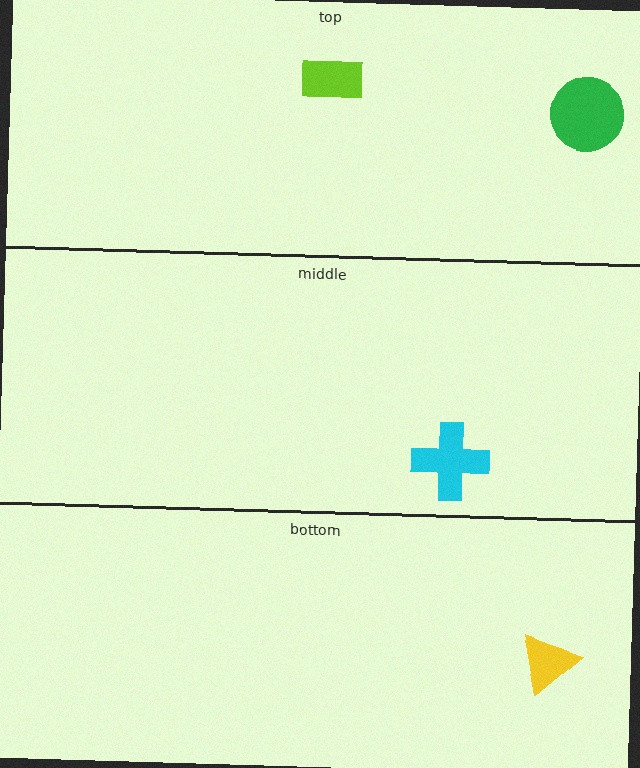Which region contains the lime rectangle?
The top region.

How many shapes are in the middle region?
1.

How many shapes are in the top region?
2.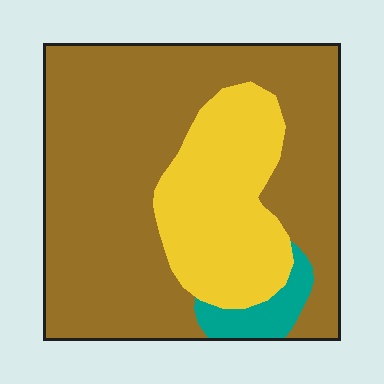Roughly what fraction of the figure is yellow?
Yellow covers 26% of the figure.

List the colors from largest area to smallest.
From largest to smallest: brown, yellow, teal.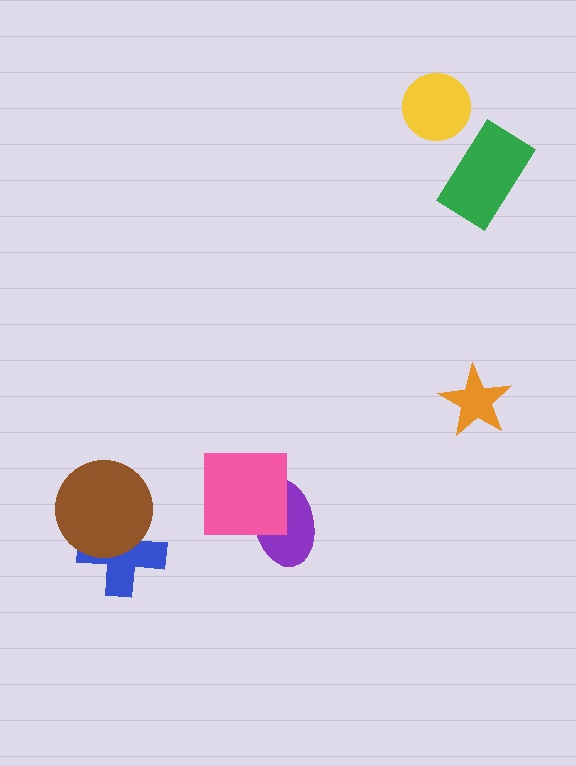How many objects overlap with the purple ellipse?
1 object overlaps with the purple ellipse.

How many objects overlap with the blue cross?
1 object overlaps with the blue cross.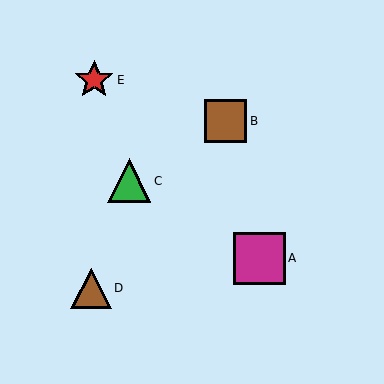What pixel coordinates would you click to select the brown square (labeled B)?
Click at (225, 121) to select the brown square B.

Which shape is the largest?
The magenta square (labeled A) is the largest.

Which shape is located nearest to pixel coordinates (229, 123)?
The brown square (labeled B) at (225, 121) is nearest to that location.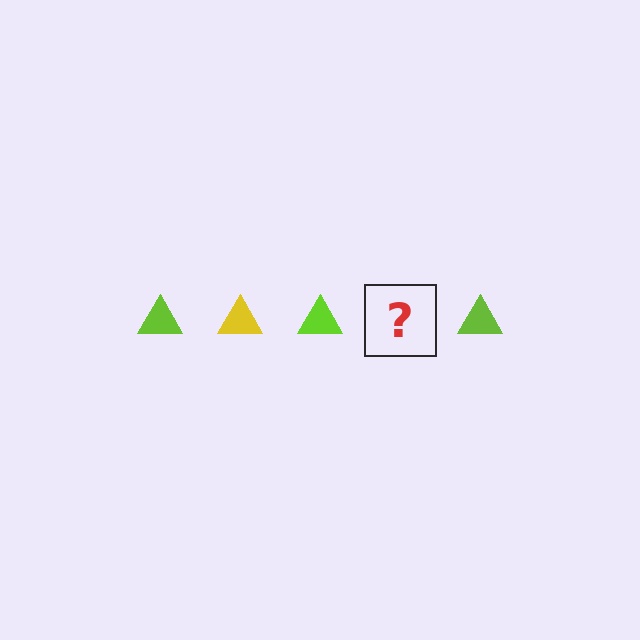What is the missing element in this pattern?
The missing element is a yellow triangle.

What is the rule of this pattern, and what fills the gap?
The rule is that the pattern cycles through lime, yellow triangles. The gap should be filled with a yellow triangle.